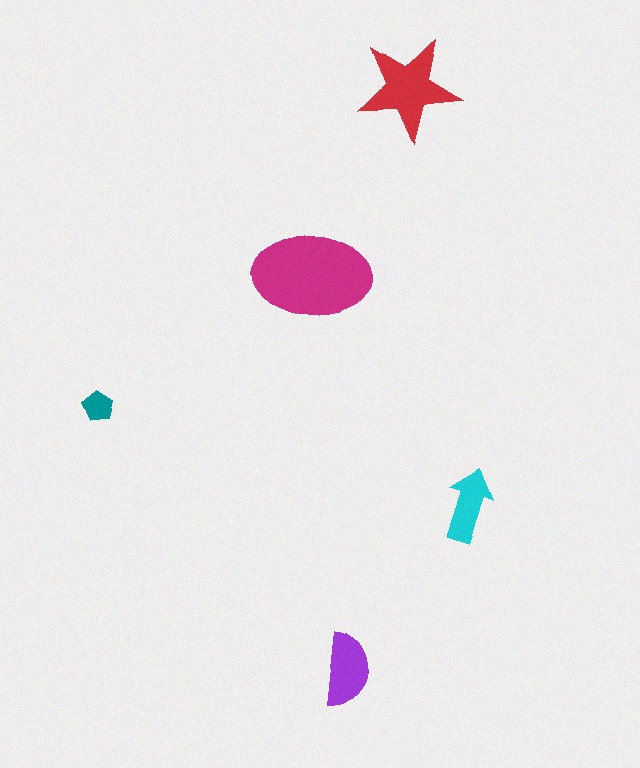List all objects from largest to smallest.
The magenta ellipse, the red star, the purple semicircle, the cyan arrow, the teal pentagon.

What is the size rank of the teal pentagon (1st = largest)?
5th.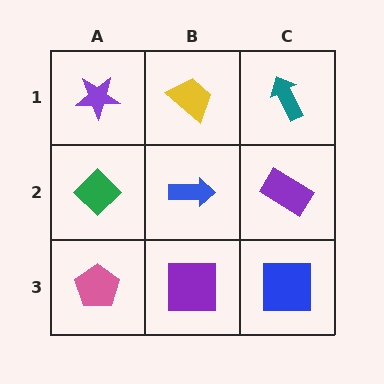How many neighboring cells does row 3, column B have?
3.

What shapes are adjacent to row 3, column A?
A green diamond (row 2, column A), a purple square (row 3, column B).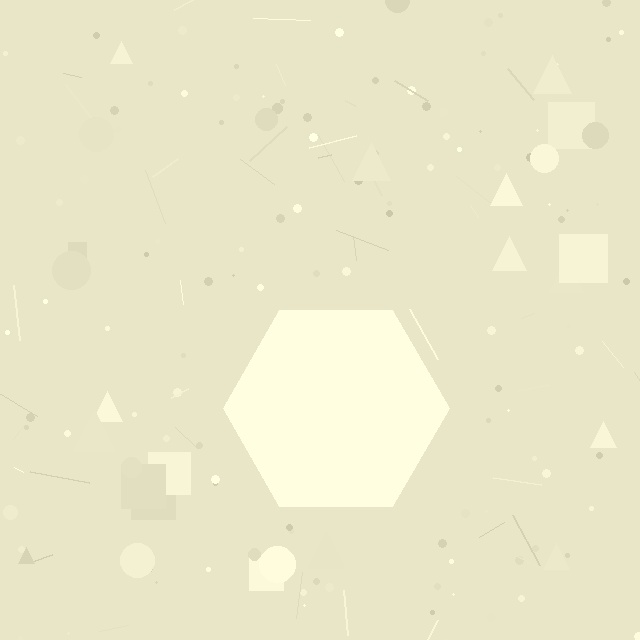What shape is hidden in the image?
A hexagon is hidden in the image.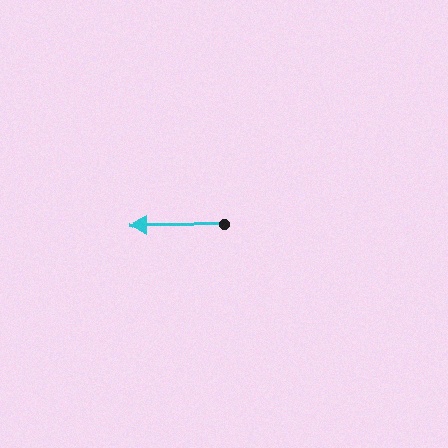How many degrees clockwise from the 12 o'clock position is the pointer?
Approximately 270 degrees.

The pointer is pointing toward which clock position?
Roughly 9 o'clock.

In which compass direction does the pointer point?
West.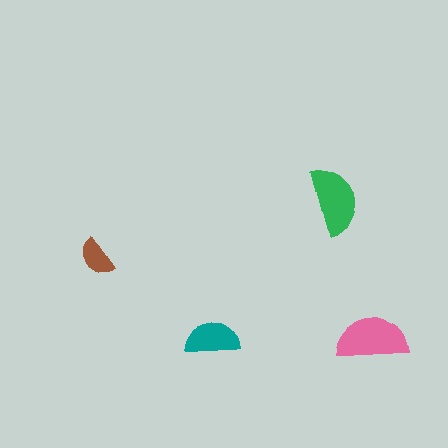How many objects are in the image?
There are 4 objects in the image.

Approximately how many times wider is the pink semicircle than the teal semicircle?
About 1.5 times wider.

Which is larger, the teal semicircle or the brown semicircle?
The teal one.